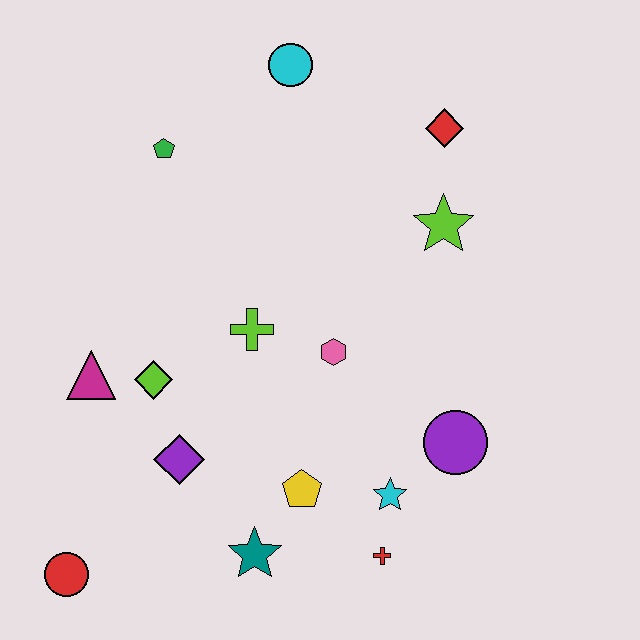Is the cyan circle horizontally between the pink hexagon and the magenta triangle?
Yes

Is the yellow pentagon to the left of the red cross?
Yes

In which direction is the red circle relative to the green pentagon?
The red circle is below the green pentagon.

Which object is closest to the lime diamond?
The magenta triangle is closest to the lime diamond.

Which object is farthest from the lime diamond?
The red diamond is farthest from the lime diamond.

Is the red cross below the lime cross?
Yes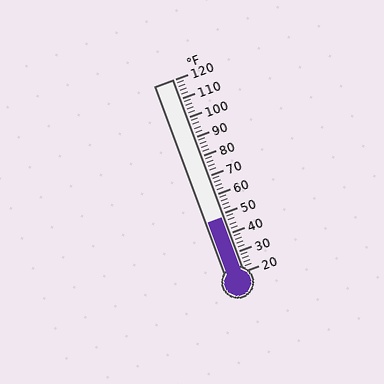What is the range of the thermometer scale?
The thermometer scale ranges from 20°F to 120°F.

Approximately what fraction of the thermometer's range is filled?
The thermometer is filled to approximately 30% of its range.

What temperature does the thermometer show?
The thermometer shows approximately 48°F.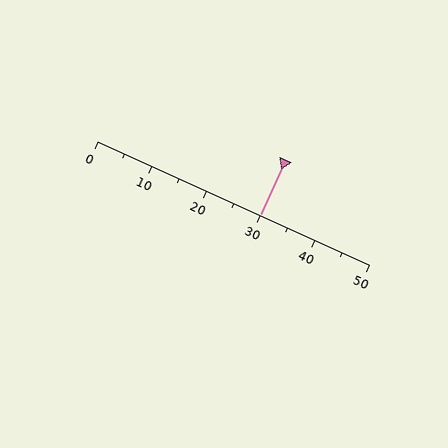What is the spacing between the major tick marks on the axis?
The major ticks are spaced 10 apart.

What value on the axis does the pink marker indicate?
The marker indicates approximately 30.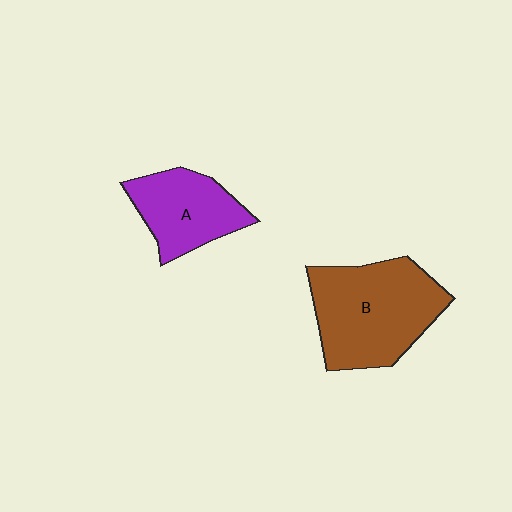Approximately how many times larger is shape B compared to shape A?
Approximately 1.6 times.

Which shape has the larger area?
Shape B (brown).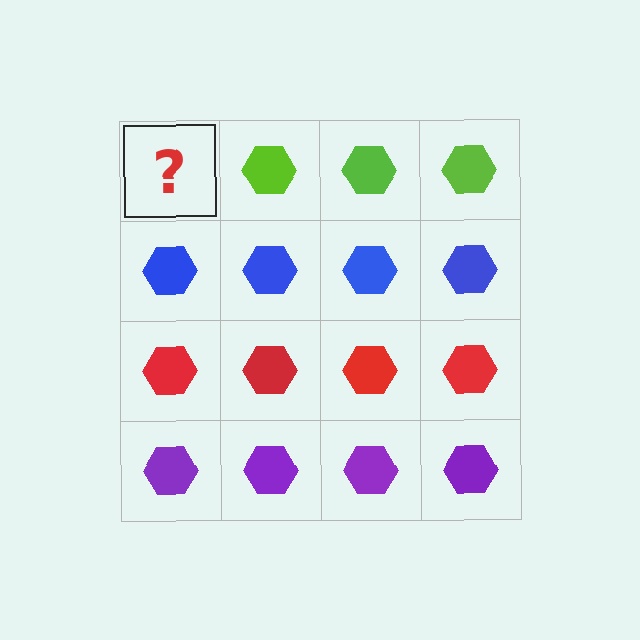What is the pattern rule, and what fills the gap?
The rule is that each row has a consistent color. The gap should be filled with a lime hexagon.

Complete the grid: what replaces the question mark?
The question mark should be replaced with a lime hexagon.